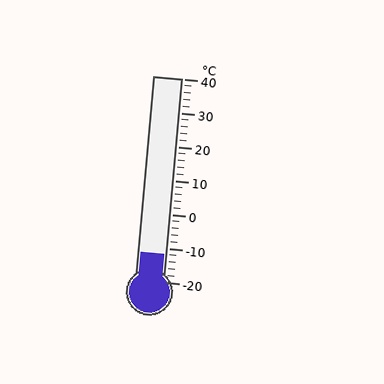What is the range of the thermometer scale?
The thermometer scale ranges from -20°C to 40°C.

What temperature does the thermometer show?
The thermometer shows approximately -12°C.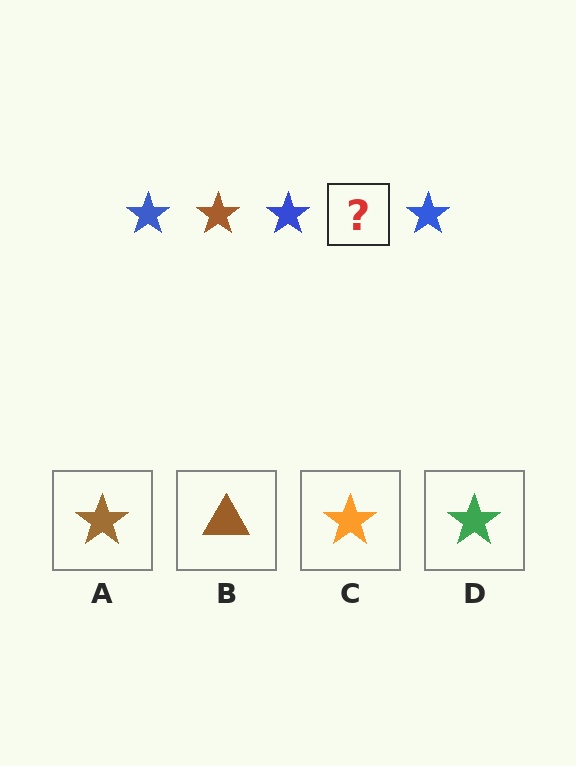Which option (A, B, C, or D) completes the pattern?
A.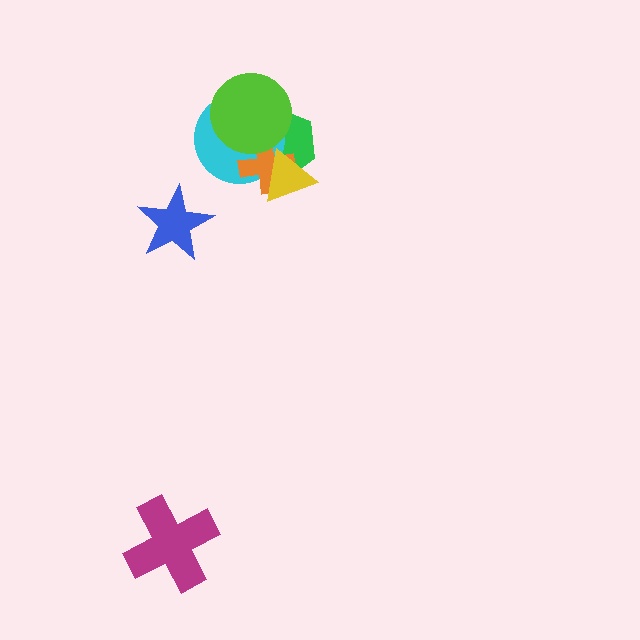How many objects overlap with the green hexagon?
4 objects overlap with the green hexagon.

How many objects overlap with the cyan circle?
4 objects overlap with the cyan circle.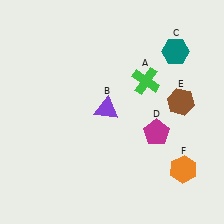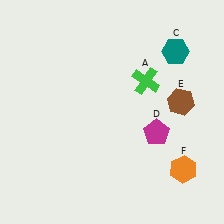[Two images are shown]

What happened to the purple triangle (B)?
The purple triangle (B) was removed in Image 2. It was in the top-left area of Image 1.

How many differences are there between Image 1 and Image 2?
There is 1 difference between the two images.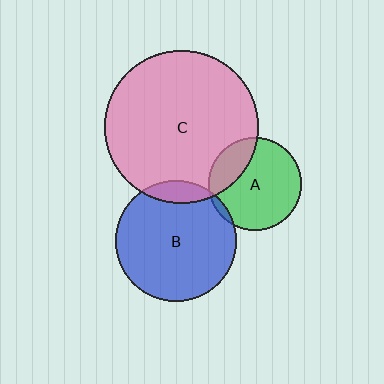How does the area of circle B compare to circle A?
Approximately 1.7 times.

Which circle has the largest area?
Circle C (pink).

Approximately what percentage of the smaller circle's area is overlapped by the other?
Approximately 25%.